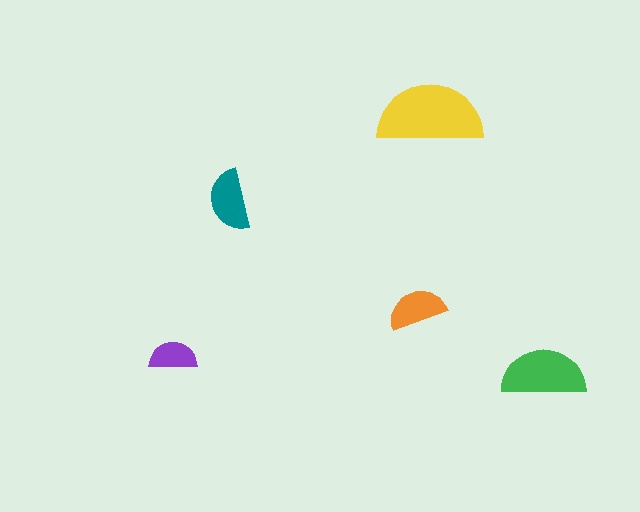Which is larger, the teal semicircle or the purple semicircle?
The teal one.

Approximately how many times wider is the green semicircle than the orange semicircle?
About 1.5 times wider.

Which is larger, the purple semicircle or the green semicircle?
The green one.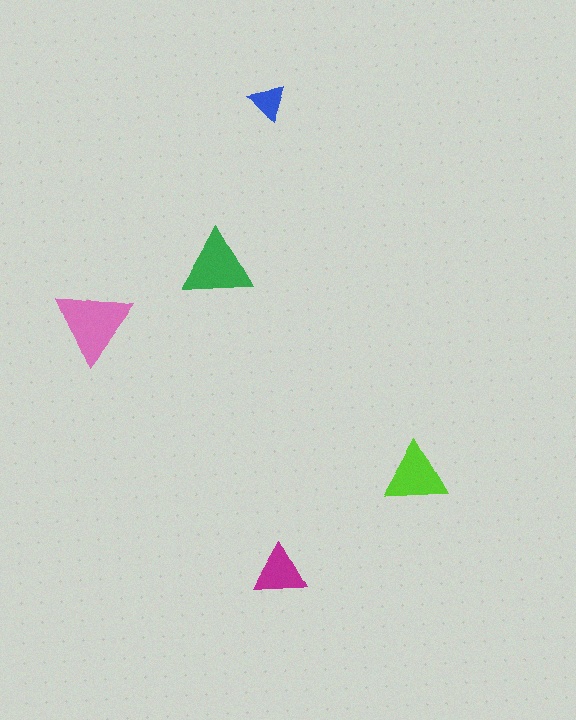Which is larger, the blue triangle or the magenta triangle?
The magenta one.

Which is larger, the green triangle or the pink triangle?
The pink one.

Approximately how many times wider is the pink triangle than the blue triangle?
About 2 times wider.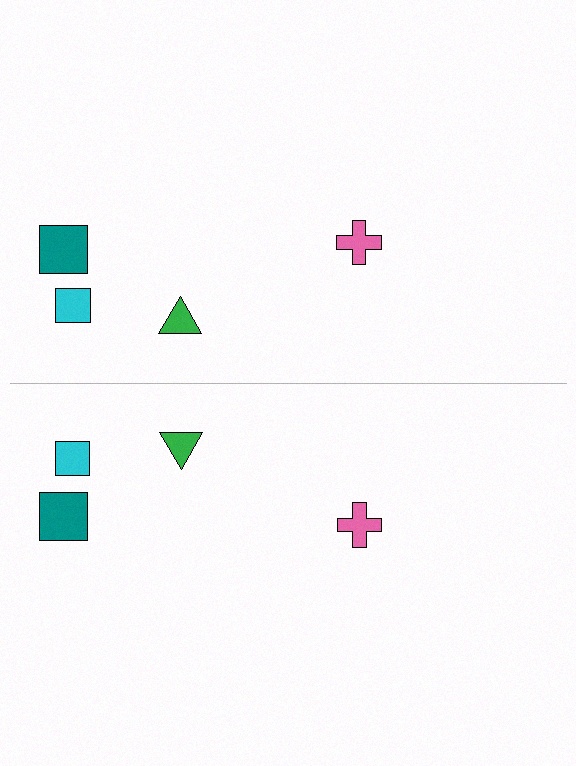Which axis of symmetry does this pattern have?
The pattern has a horizontal axis of symmetry running through the center of the image.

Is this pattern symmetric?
Yes, this pattern has bilateral (reflection) symmetry.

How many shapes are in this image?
There are 8 shapes in this image.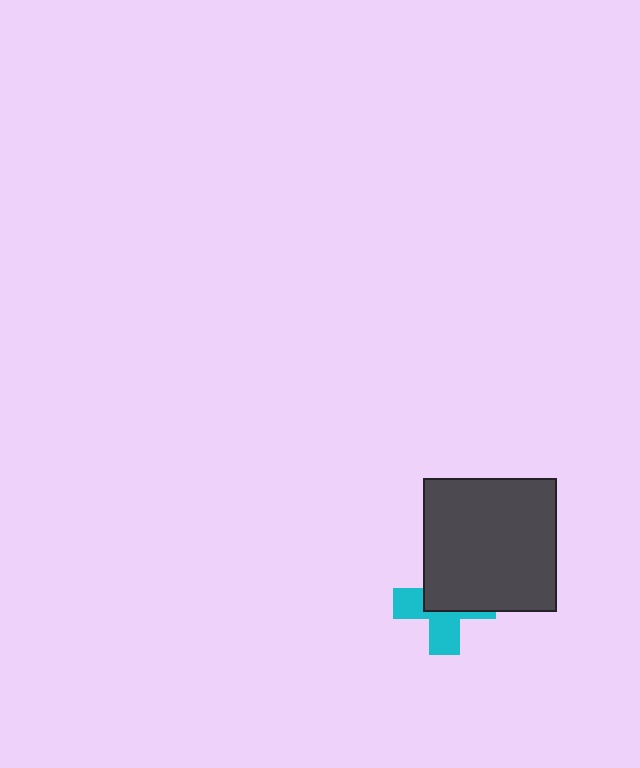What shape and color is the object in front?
The object in front is a dark gray square.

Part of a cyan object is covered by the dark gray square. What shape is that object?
It is a cross.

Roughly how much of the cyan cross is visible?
About half of it is visible (roughly 48%).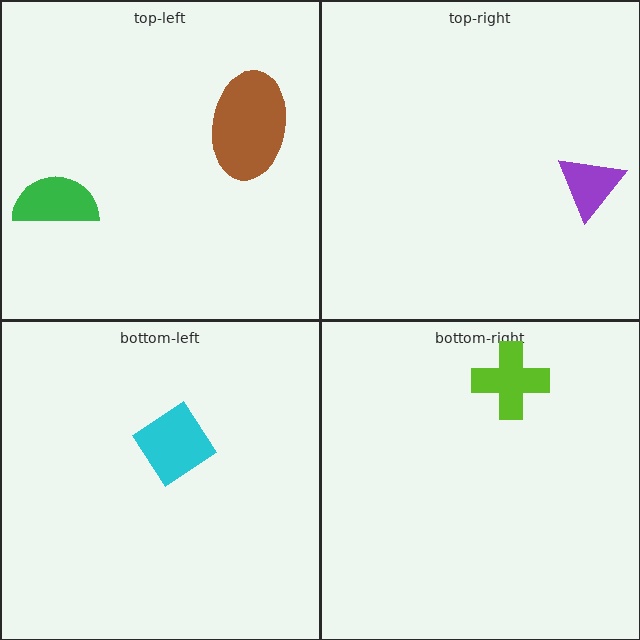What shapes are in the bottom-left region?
The cyan diamond.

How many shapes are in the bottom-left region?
1.